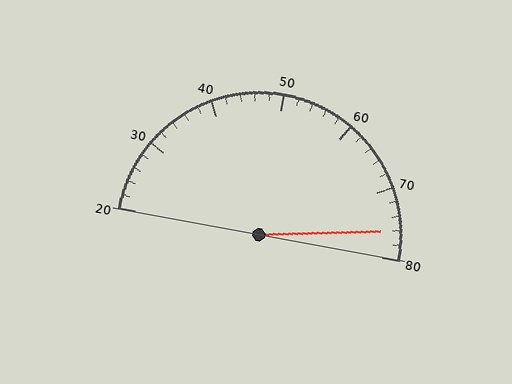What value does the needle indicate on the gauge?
The needle indicates approximately 76.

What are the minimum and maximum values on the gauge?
The gauge ranges from 20 to 80.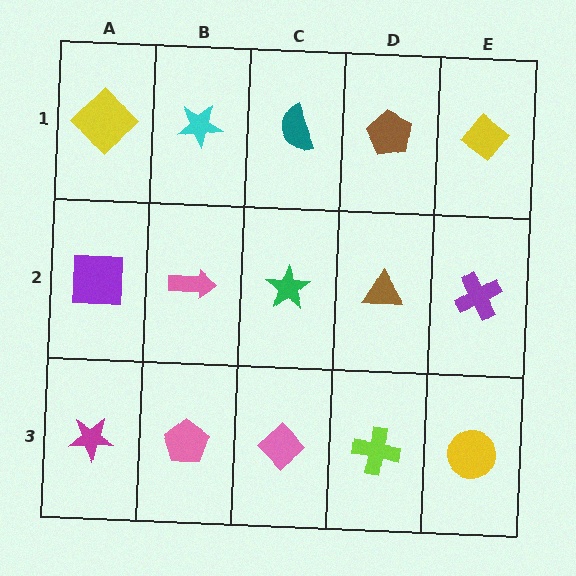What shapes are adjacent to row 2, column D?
A brown pentagon (row 1, column D), a lime cross (row 3, column D), a green star (row 2, column C), a purple cross (row 2, column E).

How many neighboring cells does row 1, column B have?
3.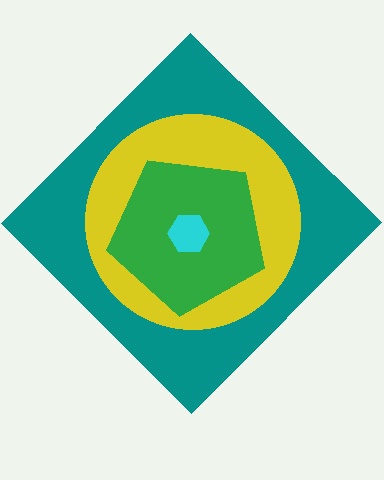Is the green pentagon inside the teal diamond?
Yes.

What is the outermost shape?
The teal diamond.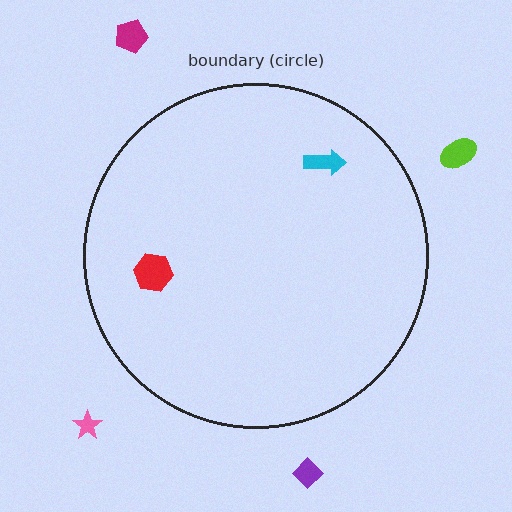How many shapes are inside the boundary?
2 inside, 4 outside.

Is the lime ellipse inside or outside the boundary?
Outside.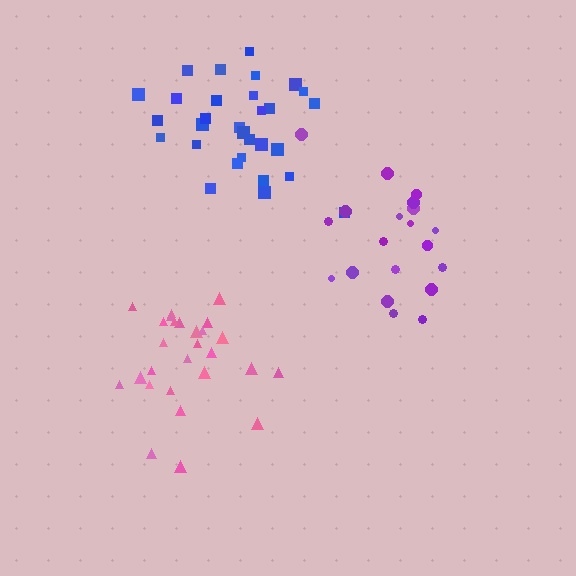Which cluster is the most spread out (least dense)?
Purple.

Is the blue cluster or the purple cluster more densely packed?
Blue.